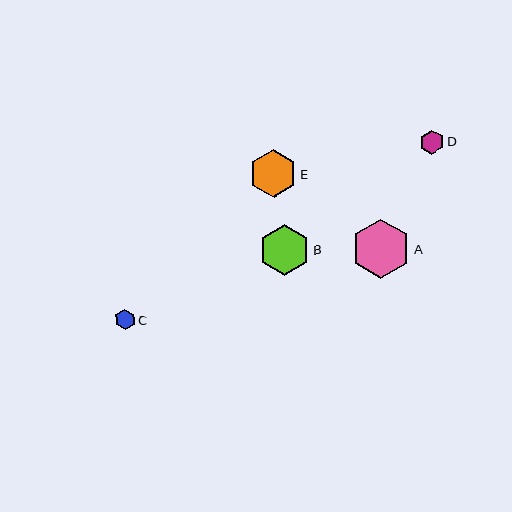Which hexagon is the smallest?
Hexagon C is the smallest with a size of approximately 20 pixels.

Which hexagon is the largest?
Hexagon A is the largest with a size of approximately 59 pixels.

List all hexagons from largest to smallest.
From largest to smallest: A, B, E, D, C.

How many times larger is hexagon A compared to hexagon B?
Hexagon A is approximately 1.2 times the size of hexagon B.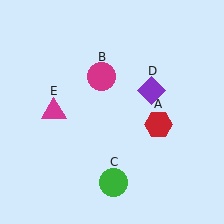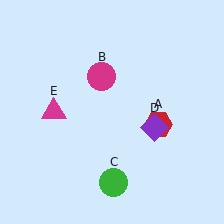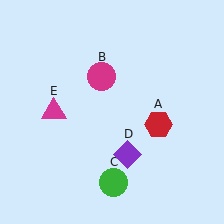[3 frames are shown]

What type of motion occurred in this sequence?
The purple diamond (object D) rotated clockwise around the center of the scene.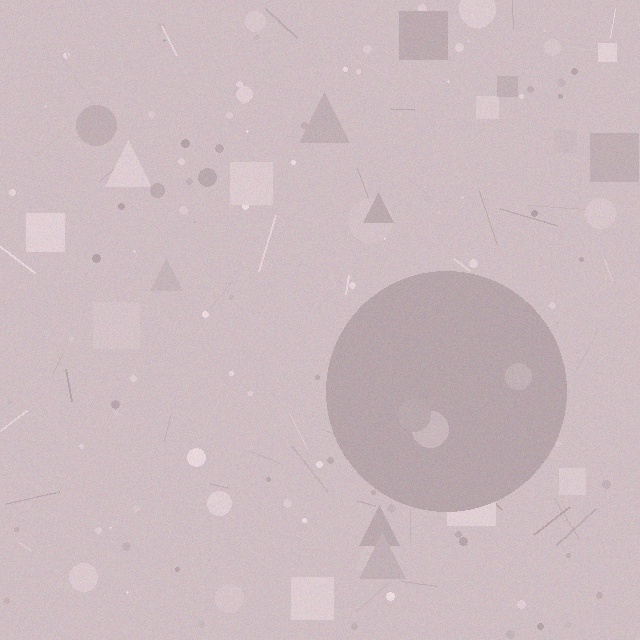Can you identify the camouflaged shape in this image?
The camouflaged shape is a circle.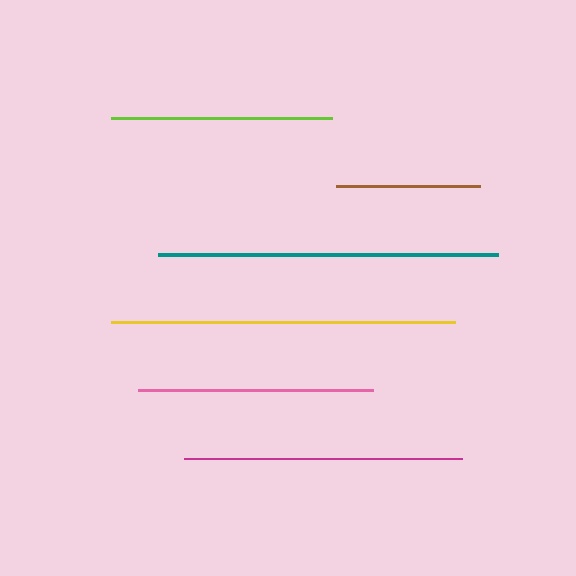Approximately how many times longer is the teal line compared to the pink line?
The teal line is approximately 1.4 times the length of the pink line.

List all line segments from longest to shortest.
From longest to shortest: yellow, teal, magenta, pink, lime, brown.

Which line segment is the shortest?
The brown line is the shortest at approximately 144 pixels.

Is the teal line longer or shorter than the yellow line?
The yellow line is longer than the teal line.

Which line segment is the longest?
The yellow line is the longest at approximately 344 pixels.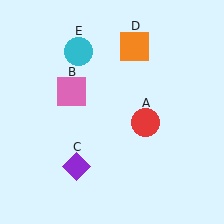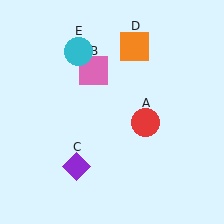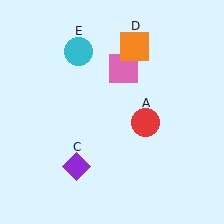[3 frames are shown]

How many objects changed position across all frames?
1 object changed position: pink square (object B).